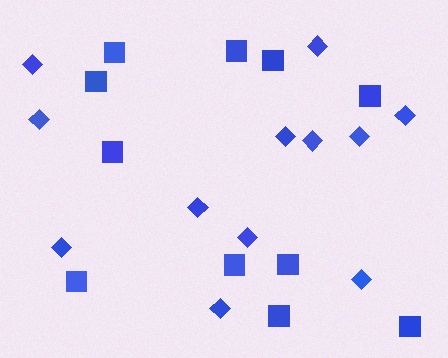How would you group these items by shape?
There are 2 groups: one group of squares (11) and one group of diamonds (12).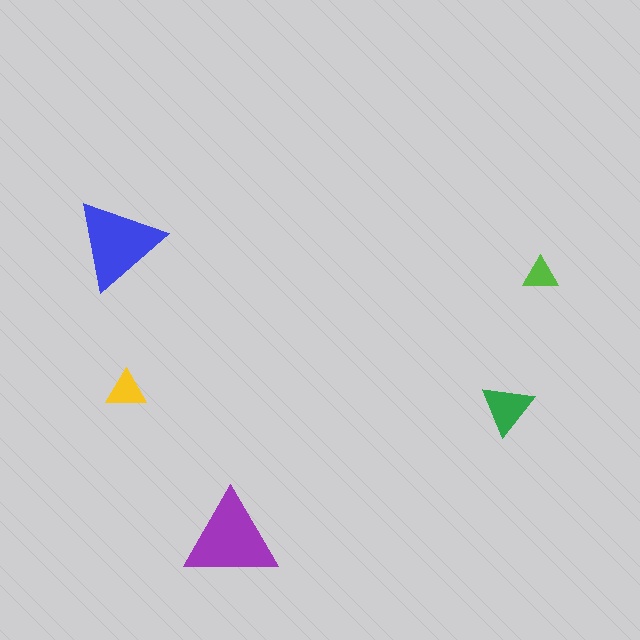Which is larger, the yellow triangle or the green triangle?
The green one.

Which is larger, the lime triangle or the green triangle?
The green one.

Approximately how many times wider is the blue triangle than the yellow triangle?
About 2 times wider.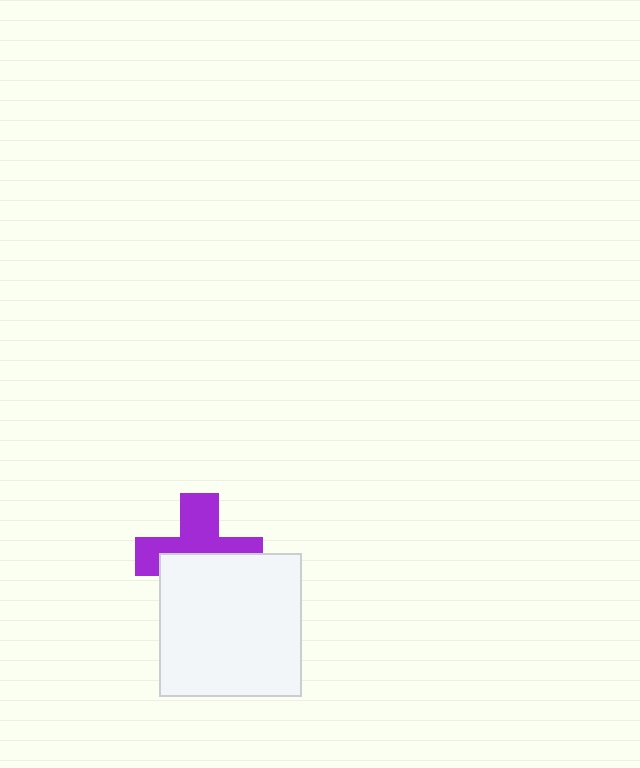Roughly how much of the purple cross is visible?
About half of it is visible (roughly 51%).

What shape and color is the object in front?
The object in front is a white square.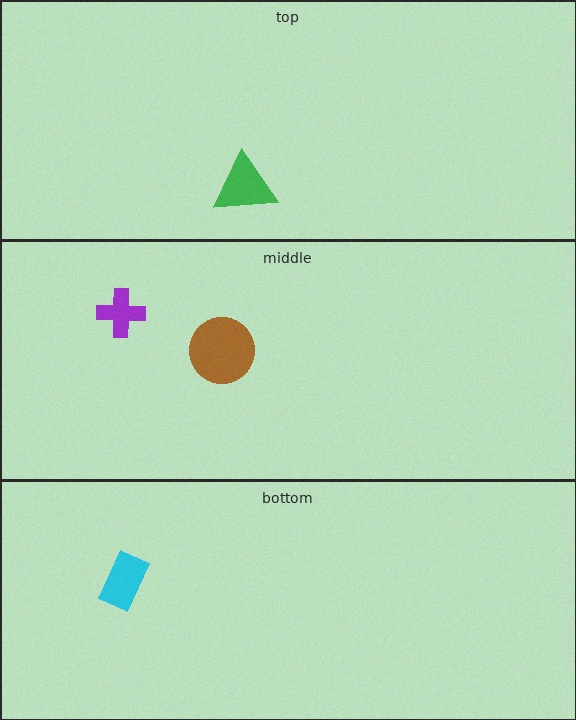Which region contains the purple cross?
The middle region.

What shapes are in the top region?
The green triangle.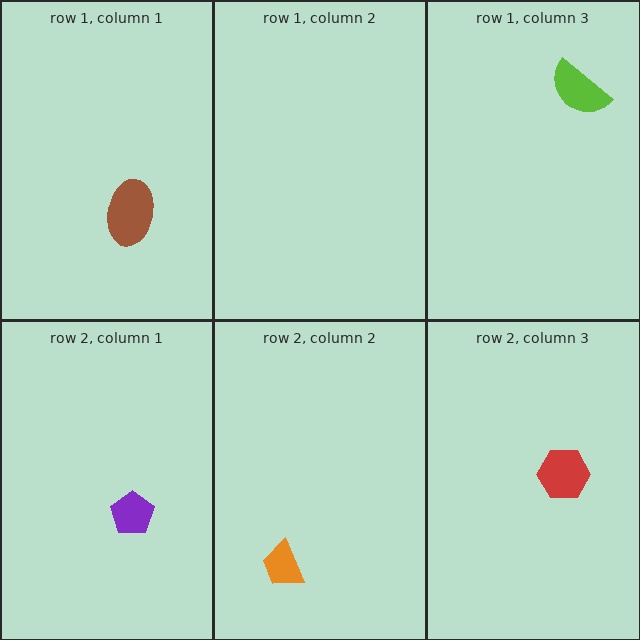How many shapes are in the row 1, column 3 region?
1.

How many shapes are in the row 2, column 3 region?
1.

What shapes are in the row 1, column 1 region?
The brown ellipse.